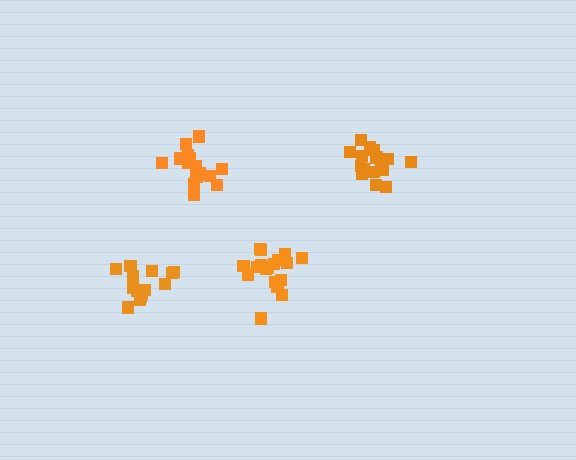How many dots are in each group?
Group 1: 18 dots, Group 2: 17 dots, Group 3: 19 dots, Group 4: 15 dots (69 total).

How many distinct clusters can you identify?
There are 4 distinct clusters.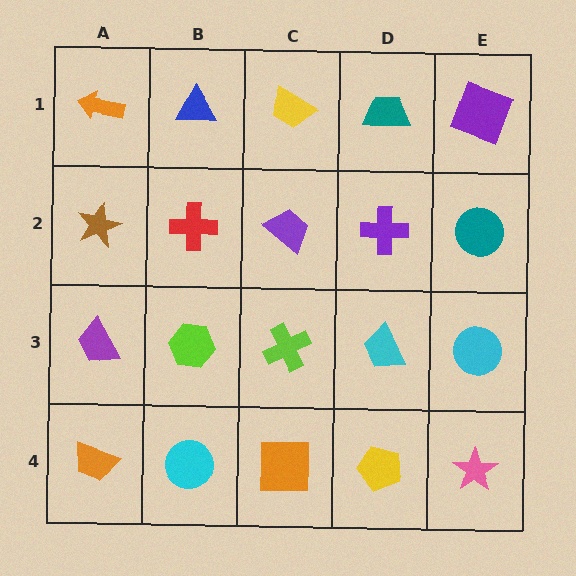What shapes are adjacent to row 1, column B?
A red cross (row 2, column B), an orange arrow (row 1, column A), a yellow trapezoid (row 1, column C).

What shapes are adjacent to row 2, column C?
A yellow trapezoid (row 1, column C), a lime cross (row 3, column C), a red cross (row 2, column B), a purple cross (row 2, column D).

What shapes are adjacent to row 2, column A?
An orange arrow (row 1, column A), a purple trapezoid (row 3, column A), a red cross (row 2, column B).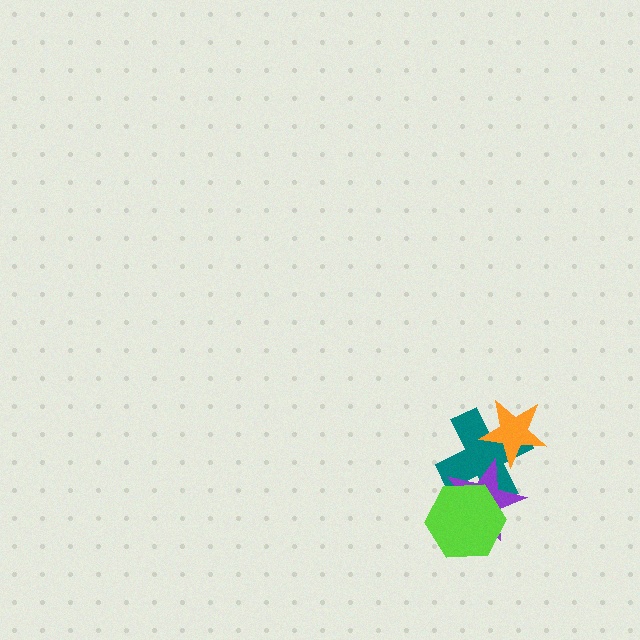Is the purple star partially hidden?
Yes, it is partially covered by another shape.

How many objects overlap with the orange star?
1 object overlaps with the orange star.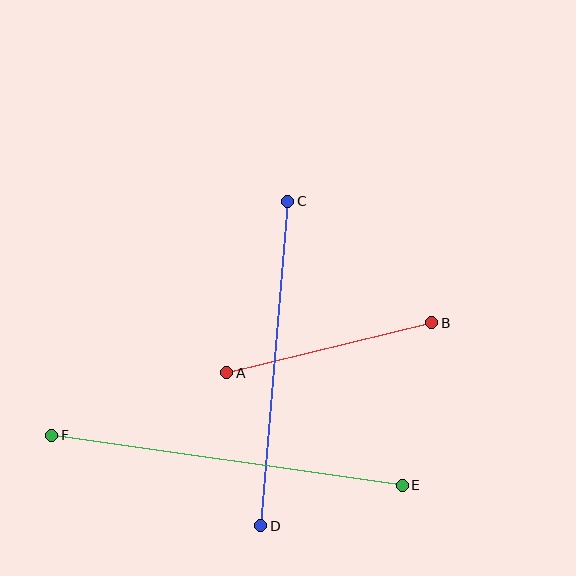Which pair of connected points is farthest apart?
Points E and F are farthest apart.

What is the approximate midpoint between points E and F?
The midpoint is at approximately (227, 460) pixels.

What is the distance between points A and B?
The distance is approximately 211 pixels.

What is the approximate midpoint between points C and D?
The midpoint is at approximately (274, 364) pixels.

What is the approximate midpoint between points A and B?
The midpoint is at approximately (329, 348) pixels.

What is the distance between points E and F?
The distance is approximately 354 pixels.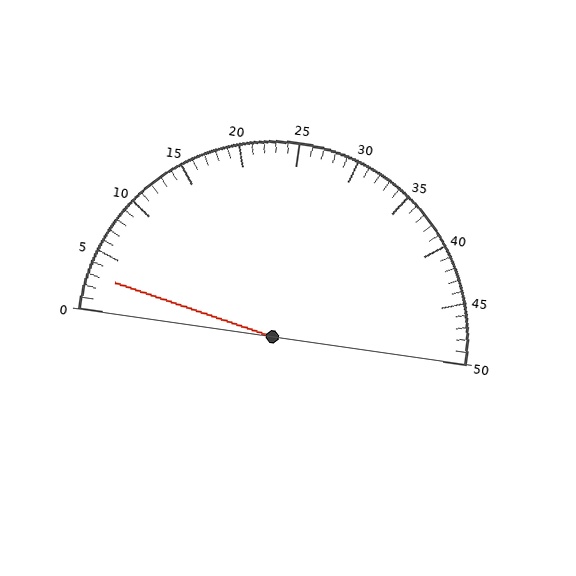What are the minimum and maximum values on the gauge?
The gauge ranges from 0 to 50.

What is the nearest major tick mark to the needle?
The nearest major tick mark is 5.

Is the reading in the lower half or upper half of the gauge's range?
The reading is in the lower half of the range (0 to 50).